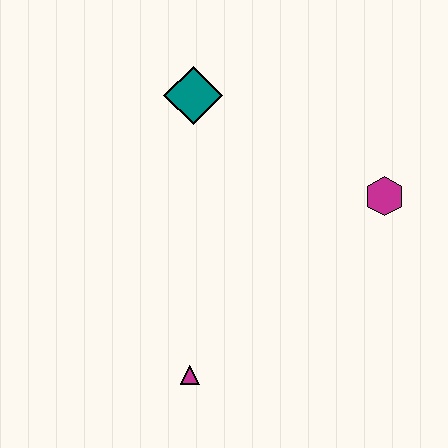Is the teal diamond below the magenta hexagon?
No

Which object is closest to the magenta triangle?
The magenta hexagon is closest to the magenta triangle.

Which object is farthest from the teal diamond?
The magenta triangle is farthest from the teal diamond.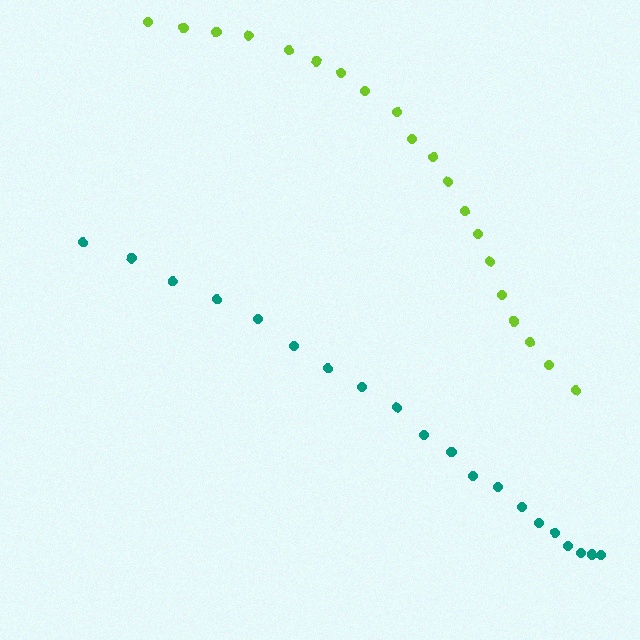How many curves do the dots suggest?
There are 2 distinct paths.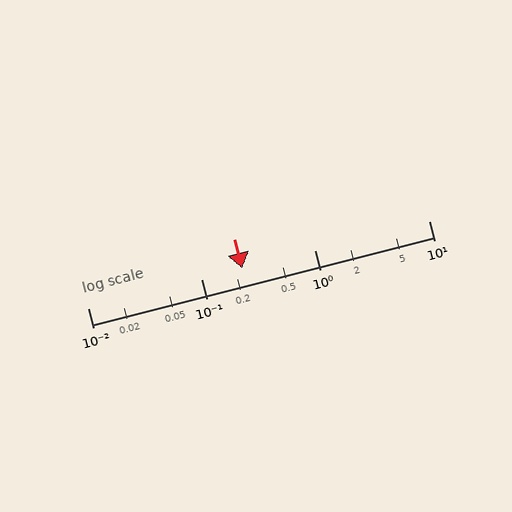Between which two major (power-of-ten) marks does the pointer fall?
The pointer is between 0.1 and 1.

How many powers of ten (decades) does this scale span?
The scale spans 3 decades, from 0.01 to 10.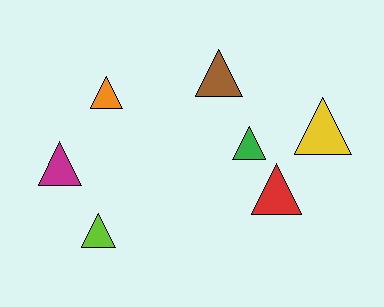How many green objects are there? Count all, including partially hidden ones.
There is 1 green object.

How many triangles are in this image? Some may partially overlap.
There are 7 triangles.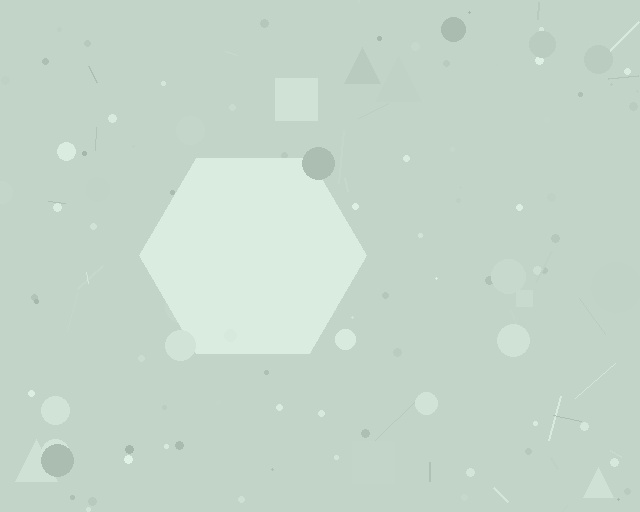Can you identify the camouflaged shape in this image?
The camouflaged shape is a hexagon.